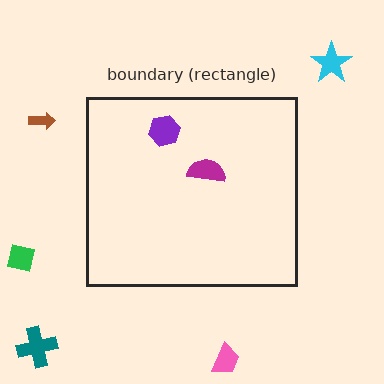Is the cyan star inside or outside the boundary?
Outside.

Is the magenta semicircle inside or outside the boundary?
Inside.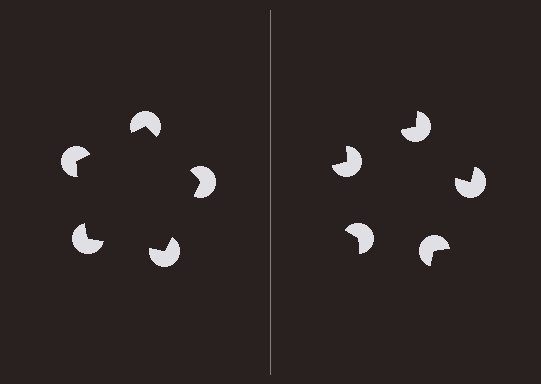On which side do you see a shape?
An illusory pentagon appears on the left side. On the right side the wedge cuts are rotated, so no coherent shape forms.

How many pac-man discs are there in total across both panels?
10 — 5 on each side.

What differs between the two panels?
The pac-man discs are positioned identically on both sides; only the wedge orientations differ. On the left they align to a pentagon; on the right they are misaligned.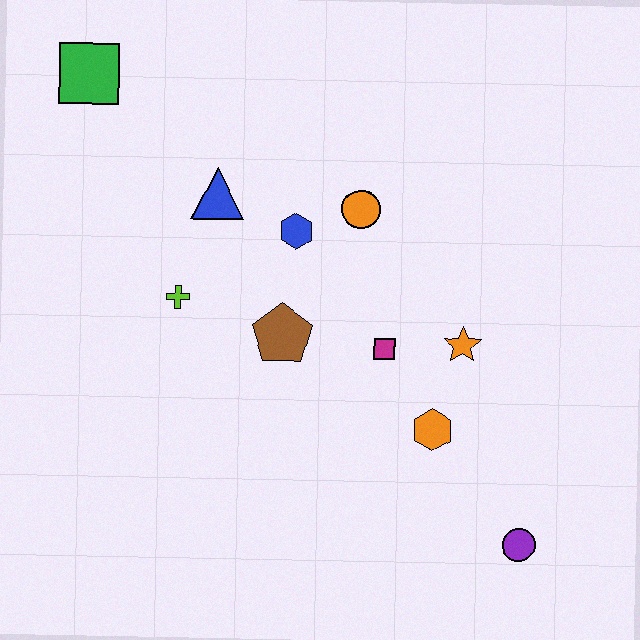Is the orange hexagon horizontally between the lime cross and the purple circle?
Yes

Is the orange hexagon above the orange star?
No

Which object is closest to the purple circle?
The orange hexagon is closest to the purple circle.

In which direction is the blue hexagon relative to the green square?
The blue hexagon is to the right of the green square.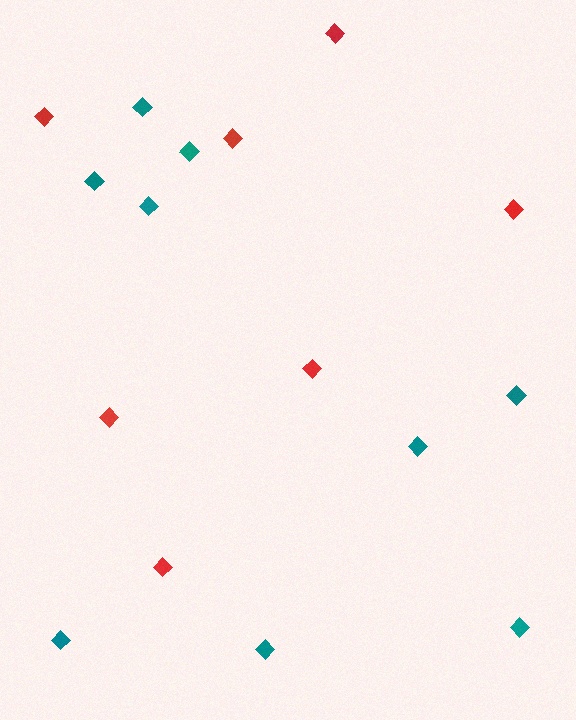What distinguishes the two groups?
There are 2 groups: one group of teal diamonds (9) and one group of red diamonds (7).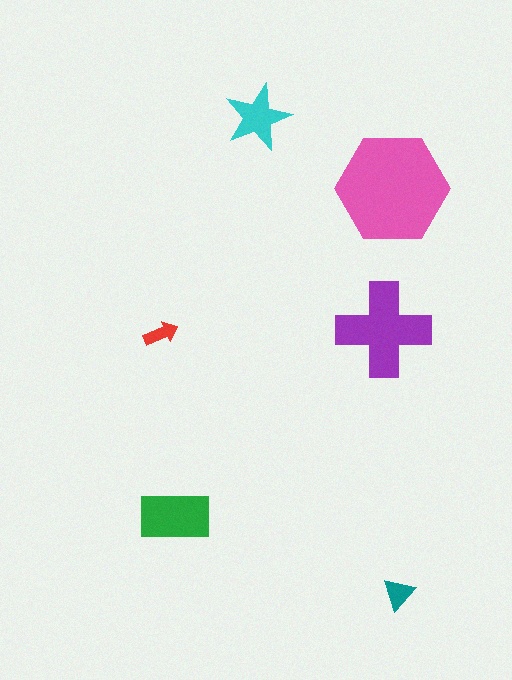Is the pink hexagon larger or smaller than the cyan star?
Larger.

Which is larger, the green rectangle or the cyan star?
The green rectangle.